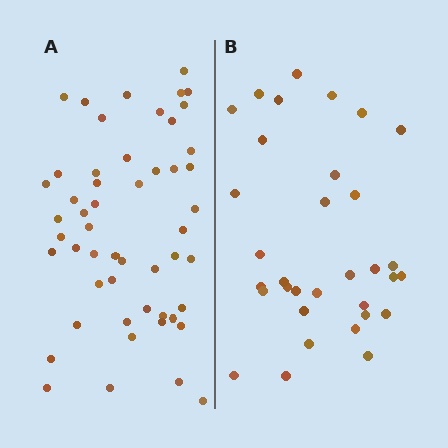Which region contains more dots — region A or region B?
Region A (the left region) has more dots.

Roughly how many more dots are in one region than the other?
Region A has approximately 20 more dots than region B.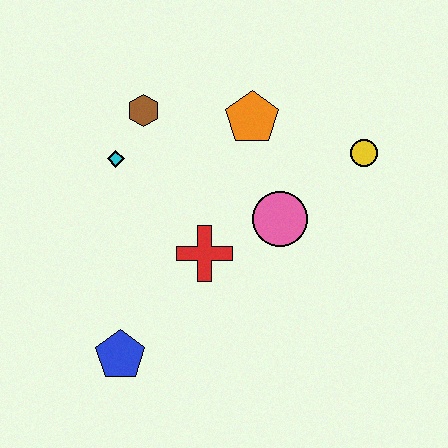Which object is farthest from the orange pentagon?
The blue pentagon is farthest from the orange pentagon.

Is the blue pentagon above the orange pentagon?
No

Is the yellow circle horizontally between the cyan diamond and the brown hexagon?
No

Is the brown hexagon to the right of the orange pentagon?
No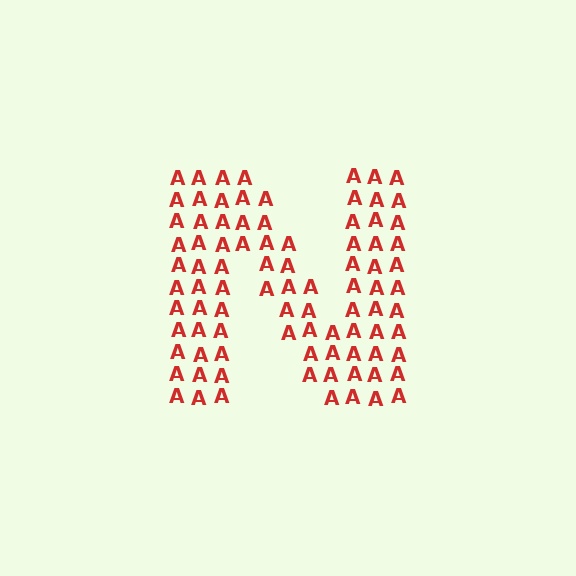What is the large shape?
The large shape is the letter N.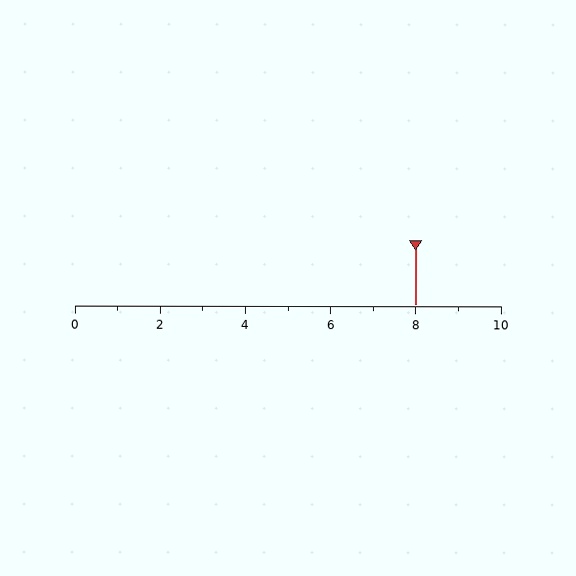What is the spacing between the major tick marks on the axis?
The major ticks are spaced 2 apart.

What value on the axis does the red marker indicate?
The marker indicates approximately 8.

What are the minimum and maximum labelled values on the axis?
The axis runs from 0 to 10.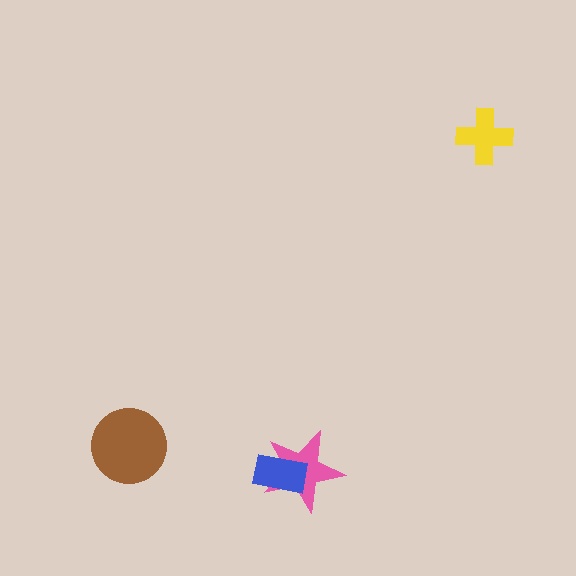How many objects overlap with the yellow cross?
0 objects overlap with the yellow cross.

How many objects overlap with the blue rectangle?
1 object overlaps with the blue rectangle.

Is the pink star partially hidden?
Yes, it is partially covered by another shape.